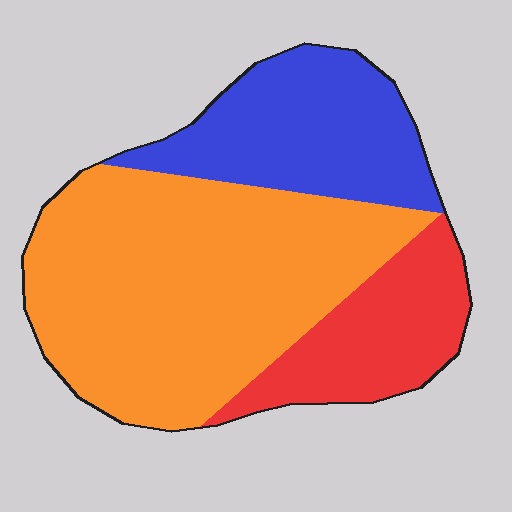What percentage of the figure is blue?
Blue takes up about one quarter (1/4) of the figure.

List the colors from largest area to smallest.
From largest to smallest: orange, blue, red.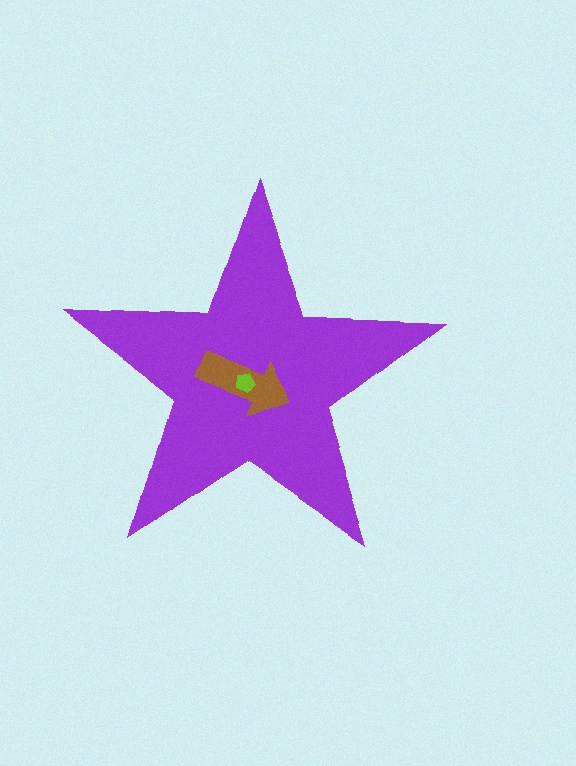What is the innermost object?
The lime pentagon.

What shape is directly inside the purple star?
The brown arrow.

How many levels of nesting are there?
3.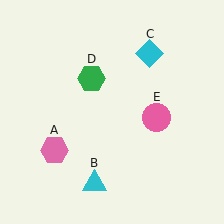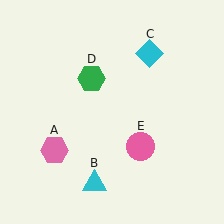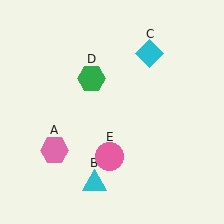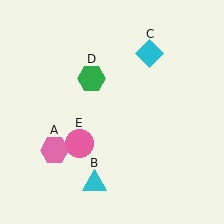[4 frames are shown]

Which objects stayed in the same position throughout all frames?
Pink hexagon (object A) and cyan triangle (object B) and cyan diamond (object C) and green hexagon (object D) remained stationary.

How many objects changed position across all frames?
1 object changed position: pink circle (object E).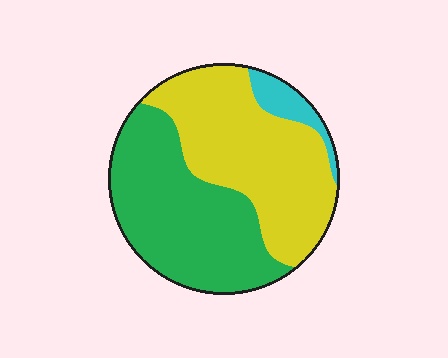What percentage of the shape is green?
Green covers 46% of the shape.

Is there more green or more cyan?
Green.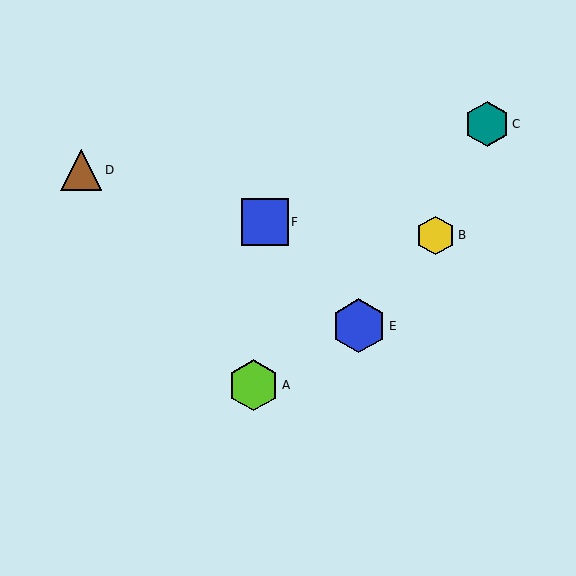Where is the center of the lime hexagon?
The center of the lime hexagon is at (253, 385).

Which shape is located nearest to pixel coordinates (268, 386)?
The lime hexagon (labeled A) at (253, 385) is nearest to that location.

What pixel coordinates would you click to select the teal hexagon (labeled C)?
Click at (487, 124) to select the teal hexagon C.